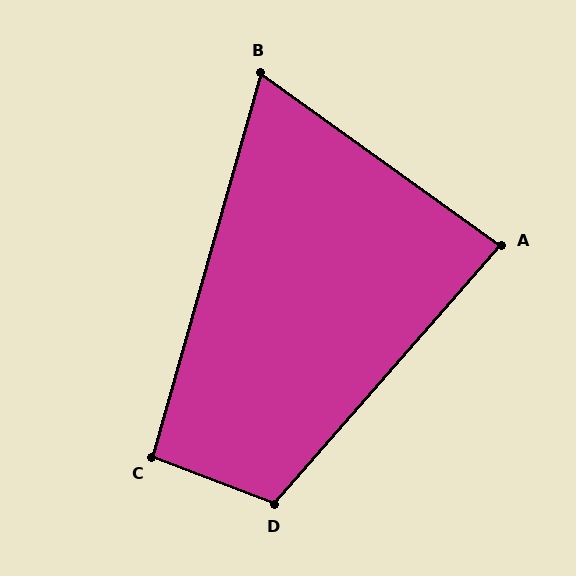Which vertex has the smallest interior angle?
B, at approximately 70 degrees.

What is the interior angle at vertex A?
Approximately 85 degrees (acute).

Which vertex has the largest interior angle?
D, at approximately 110 degrees.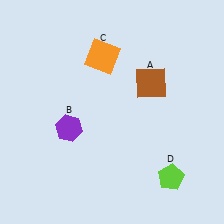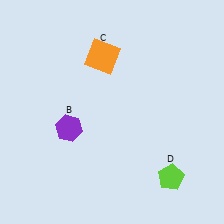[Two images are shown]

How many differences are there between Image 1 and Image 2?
There is 1 difference between the two images.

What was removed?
The brown square (A) was removed in Image 2.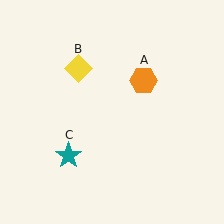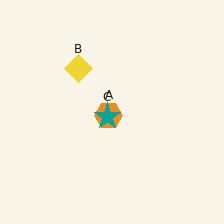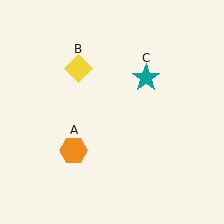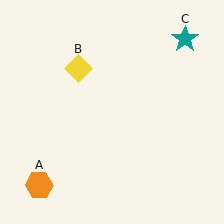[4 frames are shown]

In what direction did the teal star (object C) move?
The teal star (object C) moved up and to the right.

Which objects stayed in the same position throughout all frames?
Yellow diamond (object B) remained stationary.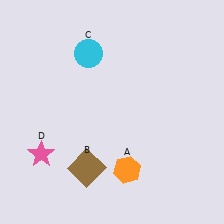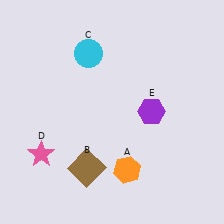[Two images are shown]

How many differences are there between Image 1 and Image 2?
There is 1 difference between the two images.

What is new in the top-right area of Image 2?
A purple hexagon (E) was added in the top-right area of Image 2.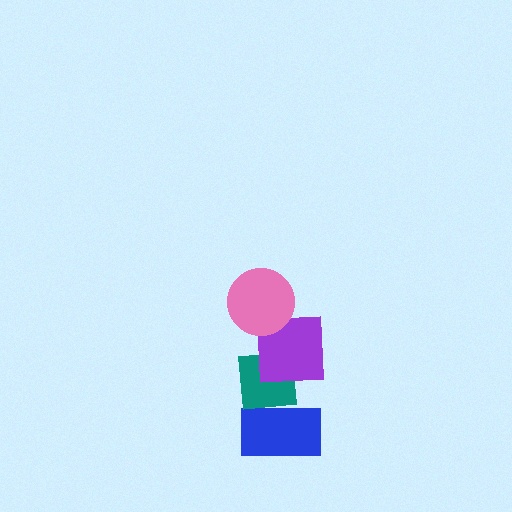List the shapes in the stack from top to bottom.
From top to bottom: the pink circle, the purple square, the teal square, the blue rectangle.